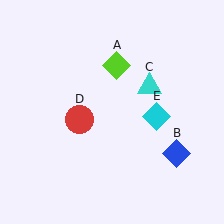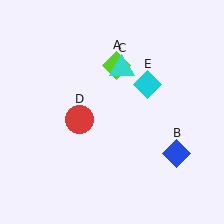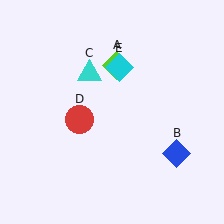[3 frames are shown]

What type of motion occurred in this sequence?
The cyan triangle (object C), cyan diamond (object E) rotated counterclockwise around the center of the scene.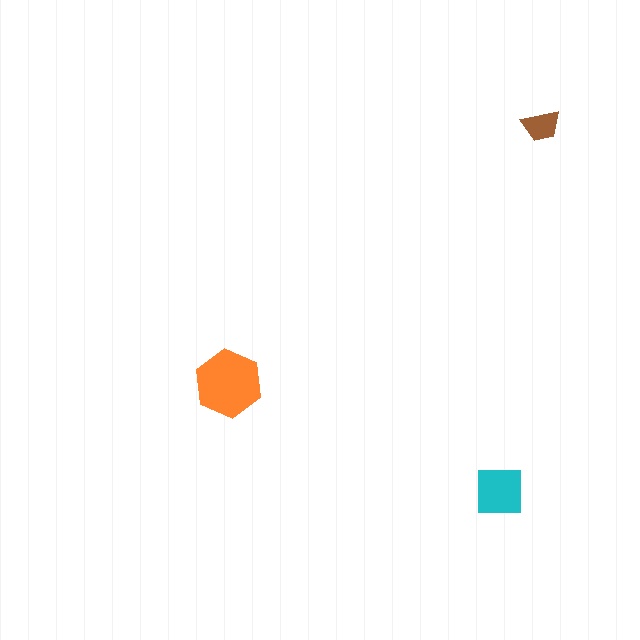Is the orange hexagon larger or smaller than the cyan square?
Larger.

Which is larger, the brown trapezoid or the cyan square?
The cyan square.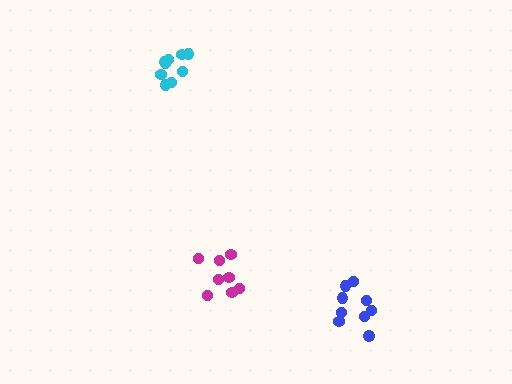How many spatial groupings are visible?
There are 3 spatial groupings.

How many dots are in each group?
Group 1: 8 dots, Group 2: 9 dots, Group 3: 9 dots (26 total).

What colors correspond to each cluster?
The clusters are colored: magenta, blue, cyan.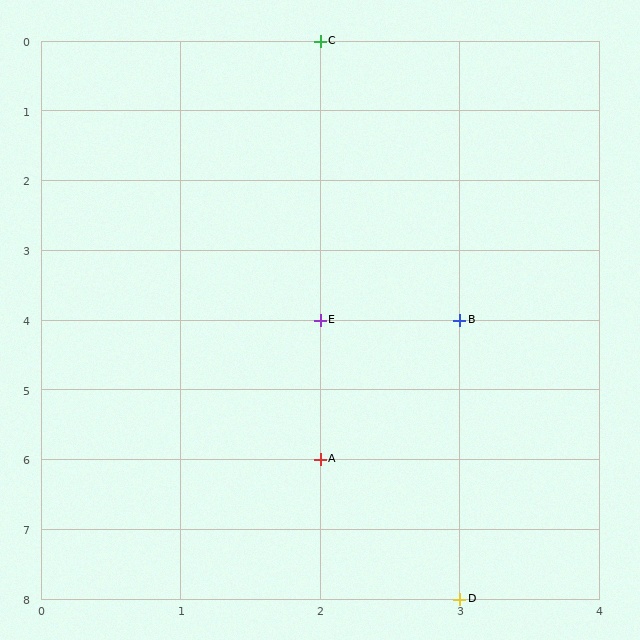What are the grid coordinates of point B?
Point B is at grid coordinates (3, 4).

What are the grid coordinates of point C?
Point C is at grid coordinates (2, 0).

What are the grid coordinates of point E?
Point E is at grid coordinates (2, 4).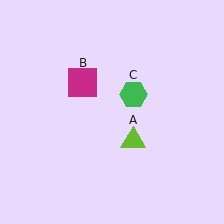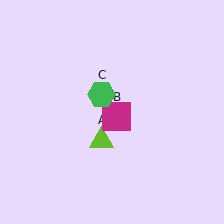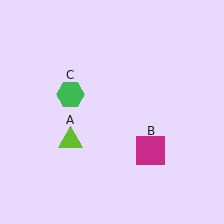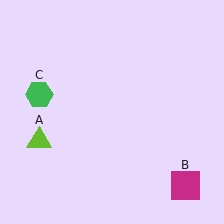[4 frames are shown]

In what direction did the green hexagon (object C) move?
The green hexagon (object C) moved left.